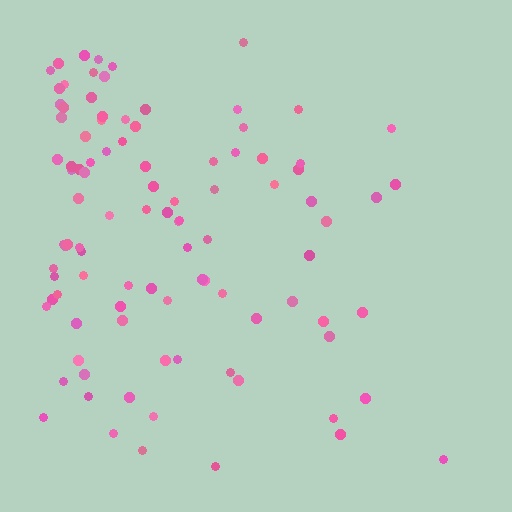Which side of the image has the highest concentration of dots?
The left.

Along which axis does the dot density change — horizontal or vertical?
Horizontal.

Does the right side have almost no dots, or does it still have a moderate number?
Still a moderate number, just noticeably fewer than the left.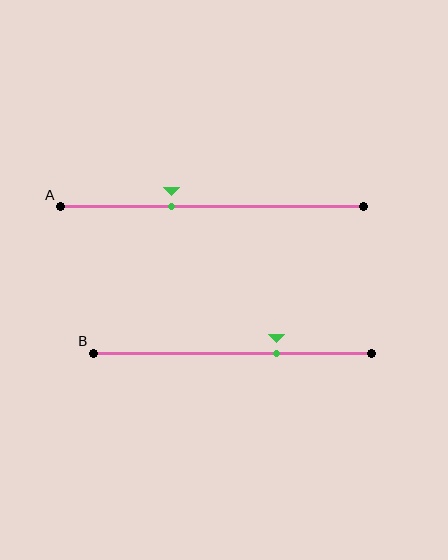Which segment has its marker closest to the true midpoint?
Segment A has its marker closest to the true midpoint.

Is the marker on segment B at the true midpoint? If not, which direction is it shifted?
No, the marker on segment B is shifted to the right by about 16% of the segment length.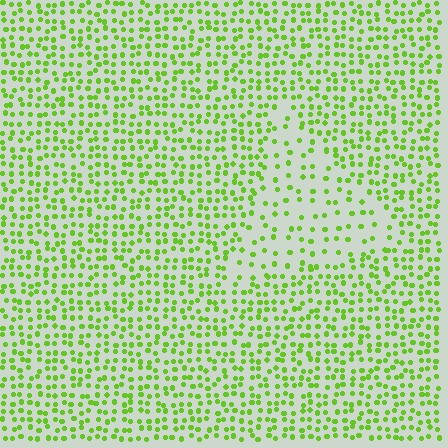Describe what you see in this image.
The image contains small lime elements arranged at two different densities. A triangle-shaped region is visible where the elements are less densely packed than the surrounding area.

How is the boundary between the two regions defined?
The boundary is defined by a change in element density (approximately 2.1x ratio). All elements are the same color, size, and shape.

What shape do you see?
I see a triangle.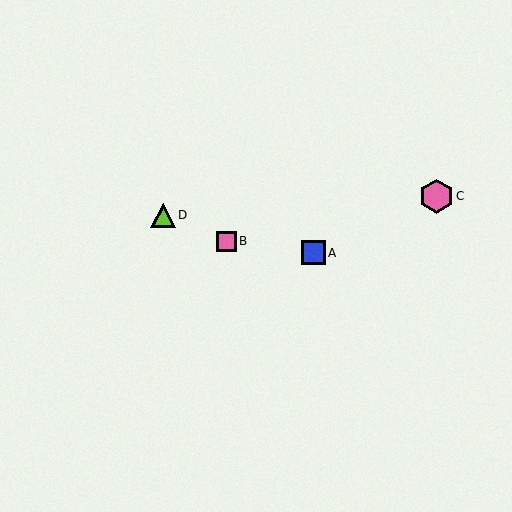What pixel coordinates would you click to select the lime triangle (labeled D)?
Click at (163, 215) to select the lime triangle D.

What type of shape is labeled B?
Shape B is a pink square.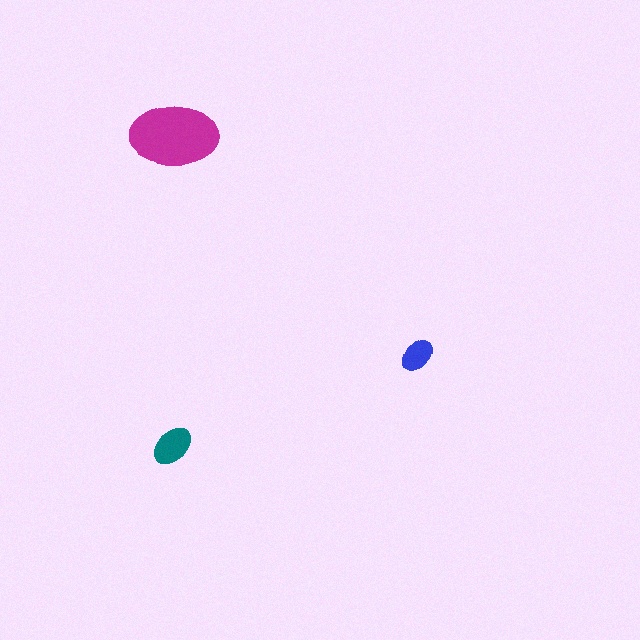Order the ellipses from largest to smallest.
the magenta one, the teal one, the blue one.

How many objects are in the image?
There are 3 objects in the image.